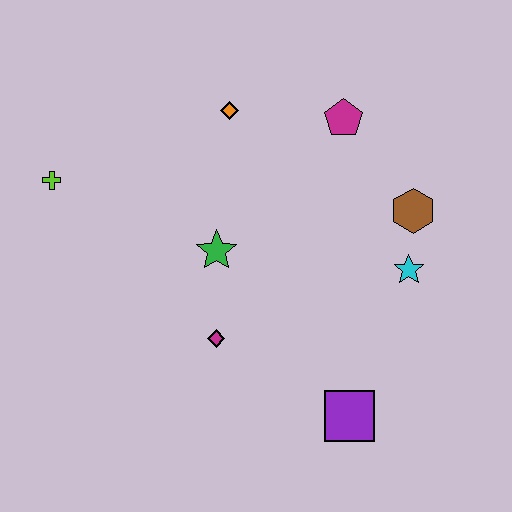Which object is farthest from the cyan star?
The lime cross is farthest from the cyan star.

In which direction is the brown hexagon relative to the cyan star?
The brown hexagon is above the cyan star.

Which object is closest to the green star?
The magenta diamond is closest to the green star.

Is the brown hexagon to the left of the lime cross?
No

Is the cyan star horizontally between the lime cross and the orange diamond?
No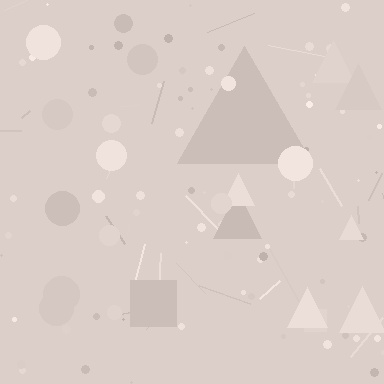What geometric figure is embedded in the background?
A triangle is embedded in the background.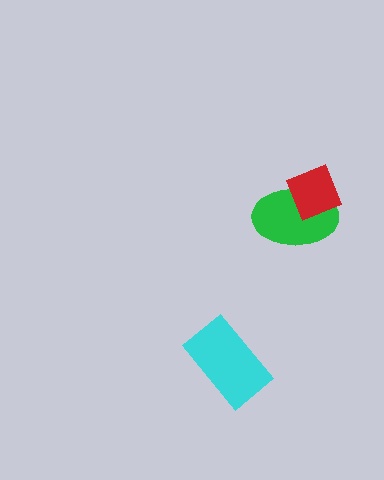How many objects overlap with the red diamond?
1 object overlaps with the red diamond.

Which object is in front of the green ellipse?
The red diamond is in front of the green ellipse.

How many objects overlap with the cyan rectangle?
0 objects overlap with the cyan rectangle.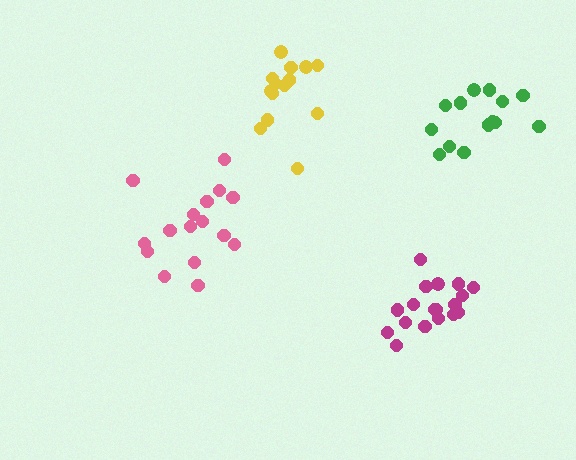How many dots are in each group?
Group 1: 16 dots, Group 2: 14 dots, Group 3: 18 dots, Group 4: 15 dots (63 total).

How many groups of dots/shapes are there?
There are 4 groups.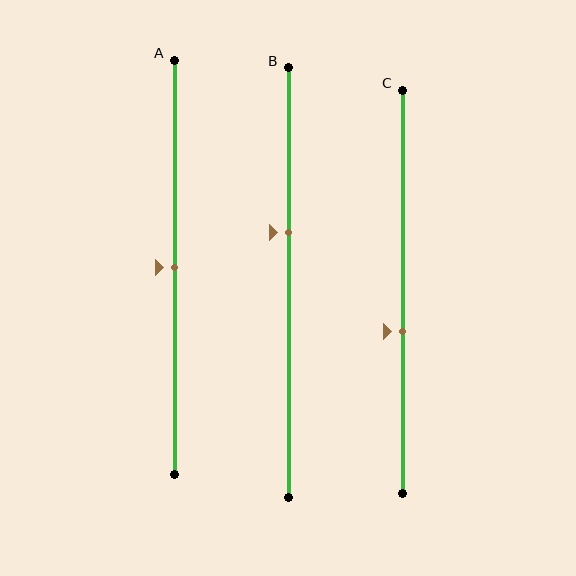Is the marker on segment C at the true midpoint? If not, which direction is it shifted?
No, the marker on segment C is shifted downward by about 10% of the segment length.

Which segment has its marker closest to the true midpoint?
Segment A has its marker closest to the true midpoint.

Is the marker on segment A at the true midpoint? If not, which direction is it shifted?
Yes, the marker on segment A is at the true midpoint.